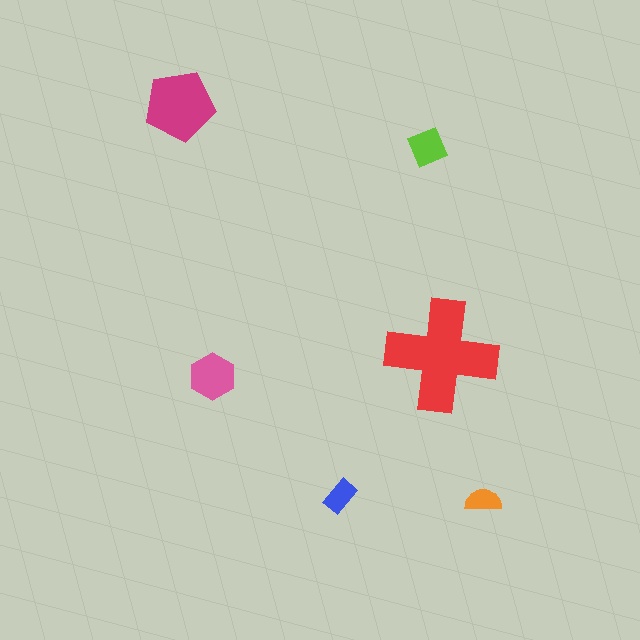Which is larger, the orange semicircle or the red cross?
The red cross.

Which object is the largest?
The red cross.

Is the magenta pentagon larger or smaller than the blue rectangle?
Larger.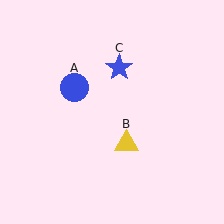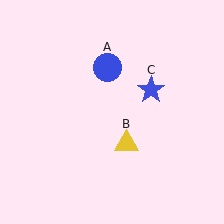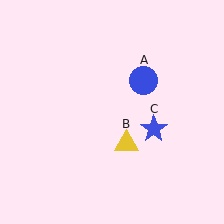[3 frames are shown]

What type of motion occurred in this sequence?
The blue circle (object A), blue star (object C) rotated clockwise around the center of the scene.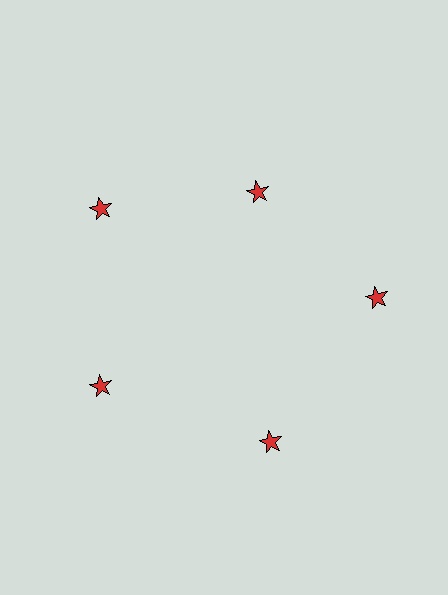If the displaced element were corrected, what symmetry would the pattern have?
It would have 5-fold rotational symmetry — the pattern would map onto itself every 72 degrees.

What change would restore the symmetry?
The symmetry would be restored by moving it outward, back onto the ring so that all 5 stars sit at equal angles and equal distance from the center.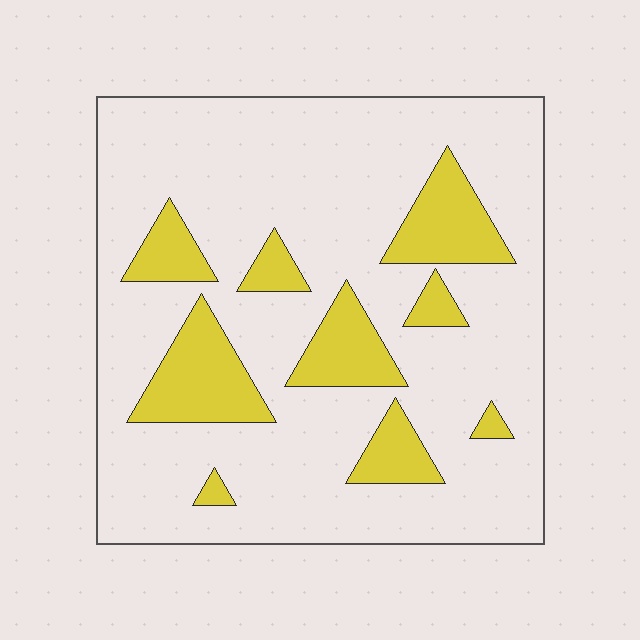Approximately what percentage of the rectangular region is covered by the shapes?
Approximately 20%.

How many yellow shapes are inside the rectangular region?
9.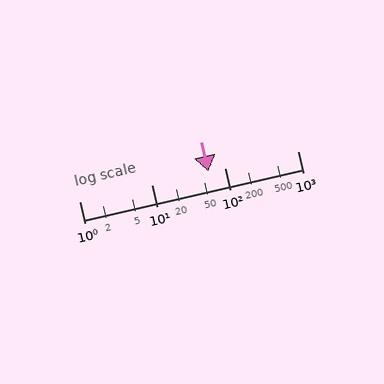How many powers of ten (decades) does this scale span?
The scale spans 3 decades, from 1 to 1000.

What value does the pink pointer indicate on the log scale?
The pointer indicates approximately 60.